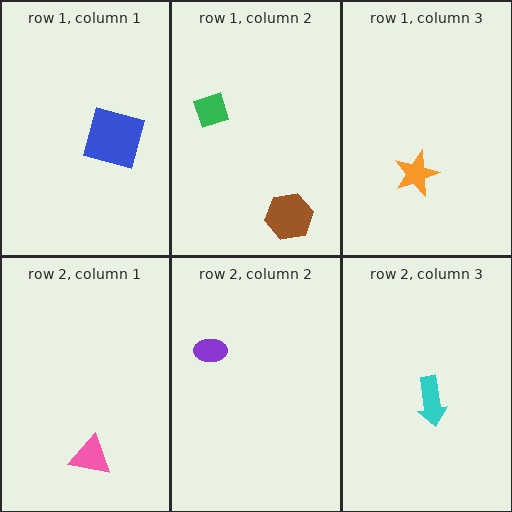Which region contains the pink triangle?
The row 2, column 1 region.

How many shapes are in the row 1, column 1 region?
1.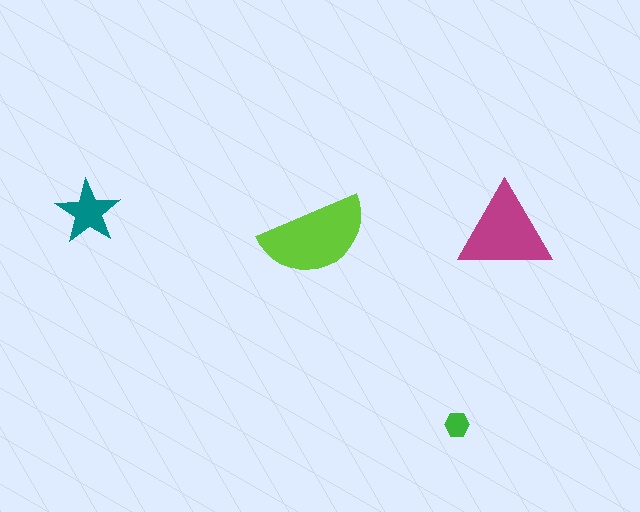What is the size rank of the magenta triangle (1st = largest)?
2nd.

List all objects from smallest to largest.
The green hexagon, the teal star, the magenta triangle, the lime semicircle.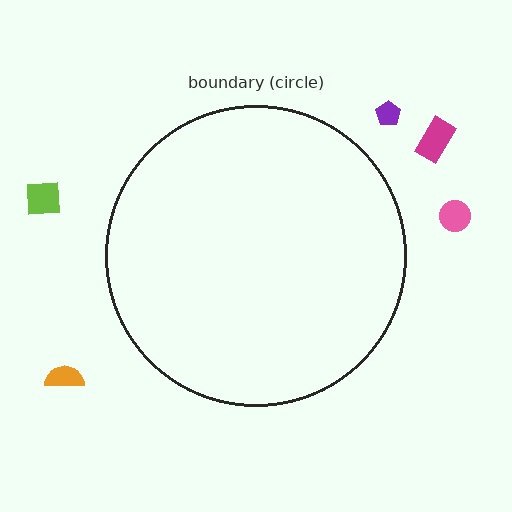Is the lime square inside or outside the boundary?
Outside.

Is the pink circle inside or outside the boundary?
Outside.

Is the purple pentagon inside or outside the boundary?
Outside.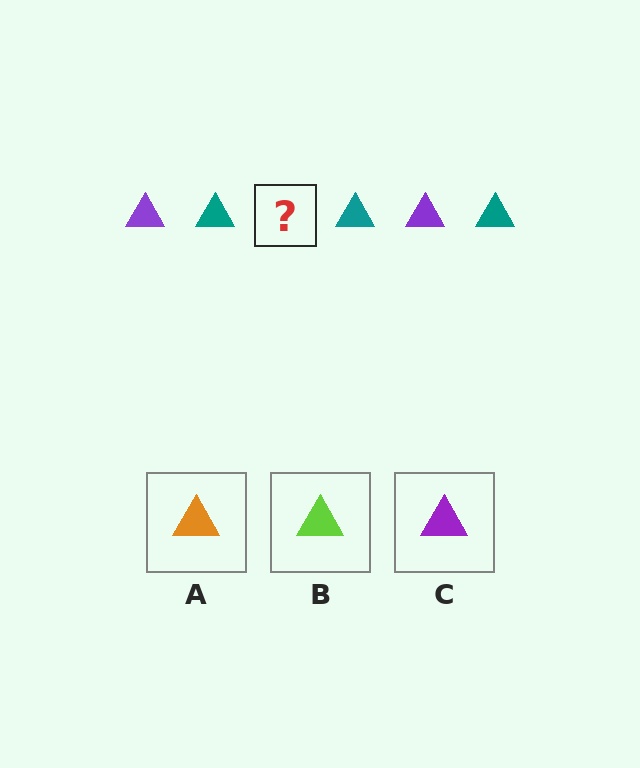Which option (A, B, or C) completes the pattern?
C.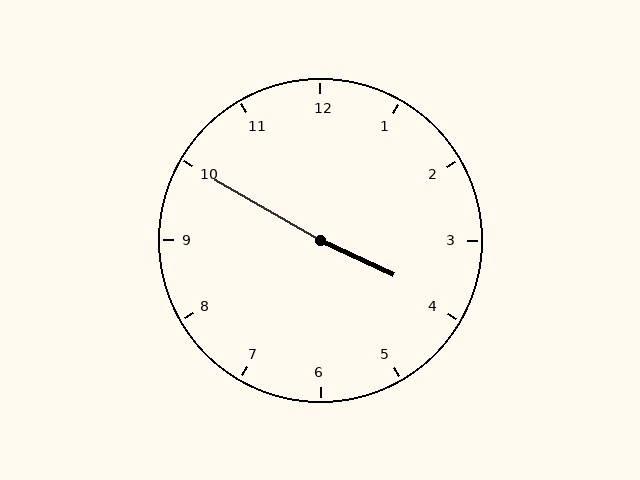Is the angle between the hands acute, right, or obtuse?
It is obtuse.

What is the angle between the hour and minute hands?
Approximately 175 degrees.